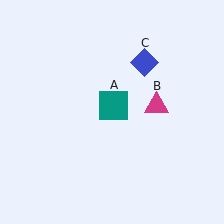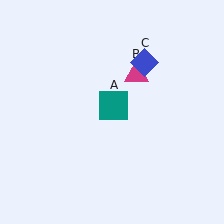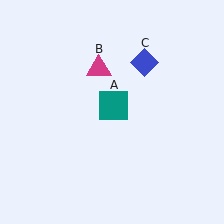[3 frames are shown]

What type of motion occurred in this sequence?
The magenta triangle (object B) rotated counterclockwise around the center of the scene.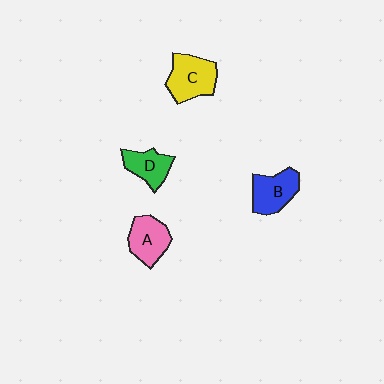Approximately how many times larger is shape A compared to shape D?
Approximately 1.2 times.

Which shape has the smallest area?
Shape D (green).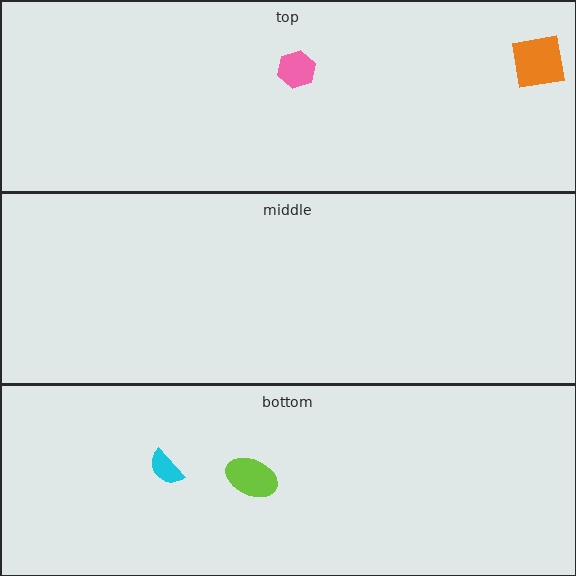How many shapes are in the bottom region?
2.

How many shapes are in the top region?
2.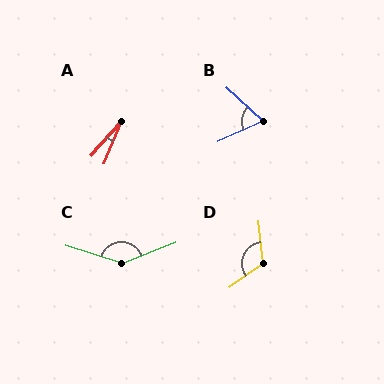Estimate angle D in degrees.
Approximately 119 degrees.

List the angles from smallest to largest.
A (19°), B (66°), D (119°), C (141°).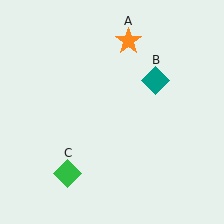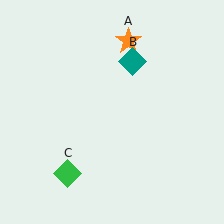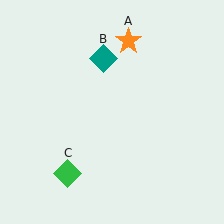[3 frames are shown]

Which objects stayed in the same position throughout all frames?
Orange star (object A) and green diamond (object C) remained stationary.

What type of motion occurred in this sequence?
The teal diamond (object B) rotated counterclockwise around the center of the scene.